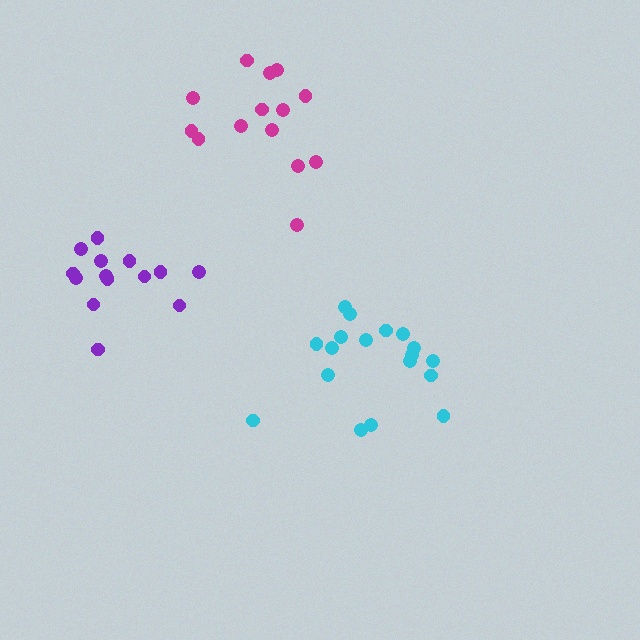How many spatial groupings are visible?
There are 3 spatial groupings.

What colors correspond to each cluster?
The clusters are colored: purple, magenta, cyan.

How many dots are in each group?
Group 1: 14 dots, Group 2: 14 dots, Group 3: 18 dots (46 total).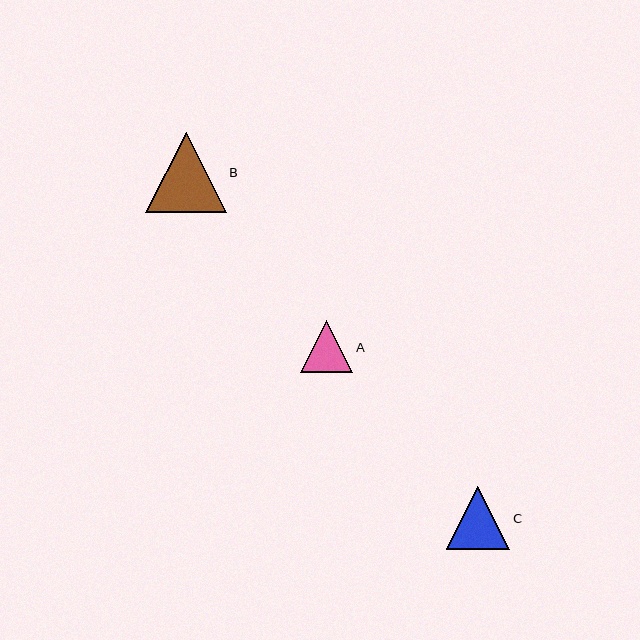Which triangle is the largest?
Triangle B is the largest with a size of approximately 80 pixels.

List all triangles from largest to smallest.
From largest to smallest: B, C, A.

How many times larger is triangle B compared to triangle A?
Triangle B is approximately 1.5 times the size of triangle A.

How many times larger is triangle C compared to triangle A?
Triangle C is approximately 1.2 times the size of triangle A.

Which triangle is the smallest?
Triangle A is the smallest with a size of approximately 52 pixels.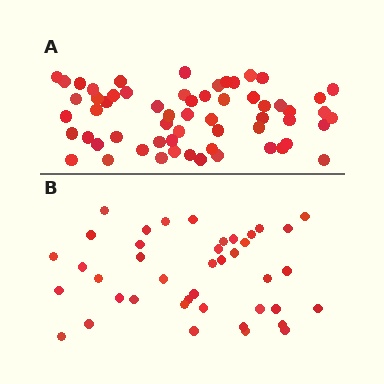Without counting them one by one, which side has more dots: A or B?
Region A (the top region) has more dots.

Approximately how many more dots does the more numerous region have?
Region A has approximately 20 more dots than region B.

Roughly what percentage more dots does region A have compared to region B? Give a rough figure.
About 45% more.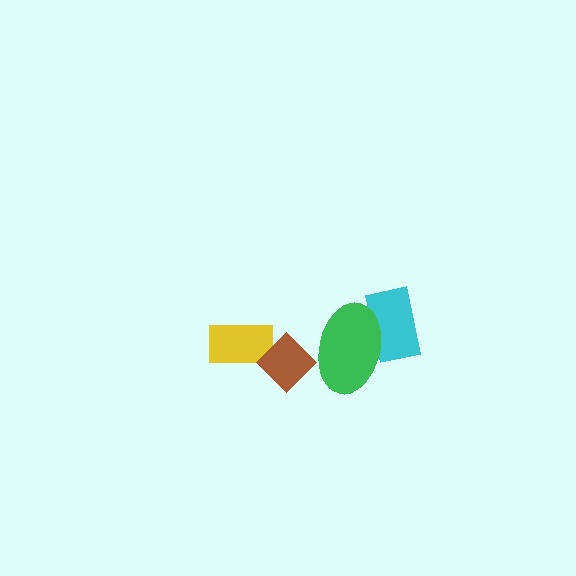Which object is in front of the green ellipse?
The brown diamond is in front of the green ellipse.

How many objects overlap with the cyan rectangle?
1 object overlaps with the cyan rectangle.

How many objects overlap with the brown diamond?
2 objects overlap with the brown diamond.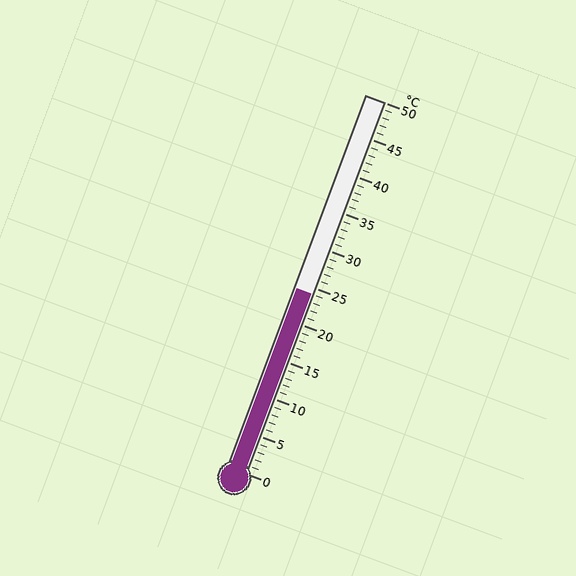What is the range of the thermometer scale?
The thermometer scale ranges from 0°C to 50°C.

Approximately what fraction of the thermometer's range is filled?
The thermometer is filled to approximately 50% of its range.